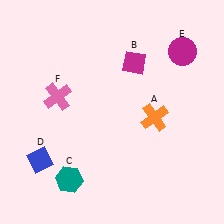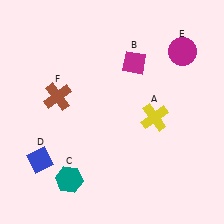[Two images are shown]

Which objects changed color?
A changed from orange to yellow. F changed from pink to brown.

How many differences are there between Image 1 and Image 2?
There are 2 differences between the two images.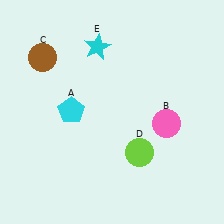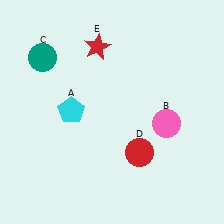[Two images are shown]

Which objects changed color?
C changed from brown to teal. D changed from lime to red. E changed from cyan to red.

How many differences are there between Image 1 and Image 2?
There are 3 differences between the two images.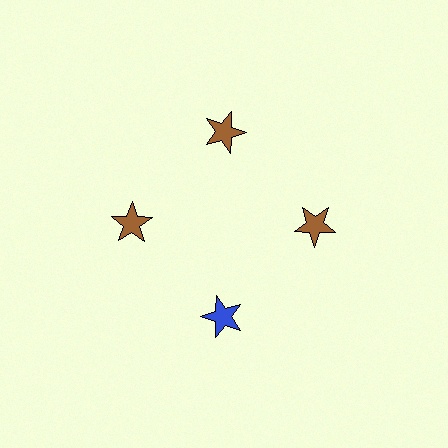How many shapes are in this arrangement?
There are 4 shapes arranged in a ring pattern.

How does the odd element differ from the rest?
It has a different color: blue instead of brown.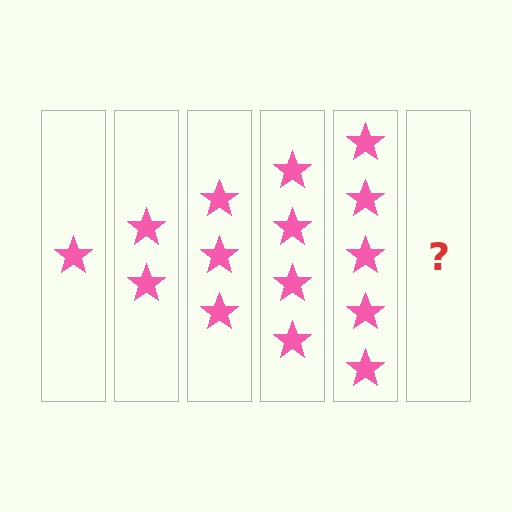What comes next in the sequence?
The next element should be 6 stars.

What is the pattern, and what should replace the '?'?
The pattern is that each step adds one more star. The '?' should be 6 stars.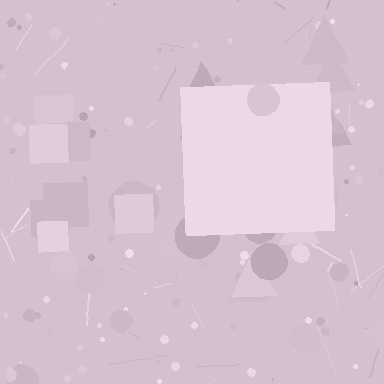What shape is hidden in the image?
A square is hidden in the image.